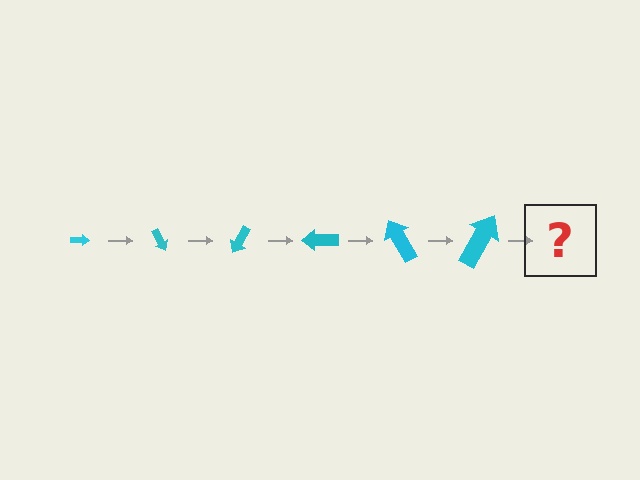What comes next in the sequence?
The next element should be an arrow, larger than the previous one and rotated 360 degrees from the start.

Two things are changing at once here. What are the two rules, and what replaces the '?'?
The two rules are that the arrow grows larger each step and it rotates 60 degrees each step. The '?' should be an arrow, larger than the previous one and rotated 360 degrees from the start.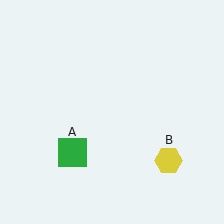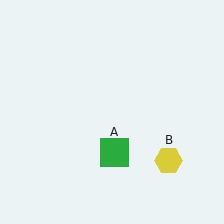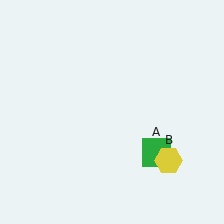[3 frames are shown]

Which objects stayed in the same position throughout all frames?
Yellow hexagon (object B) remained stationary.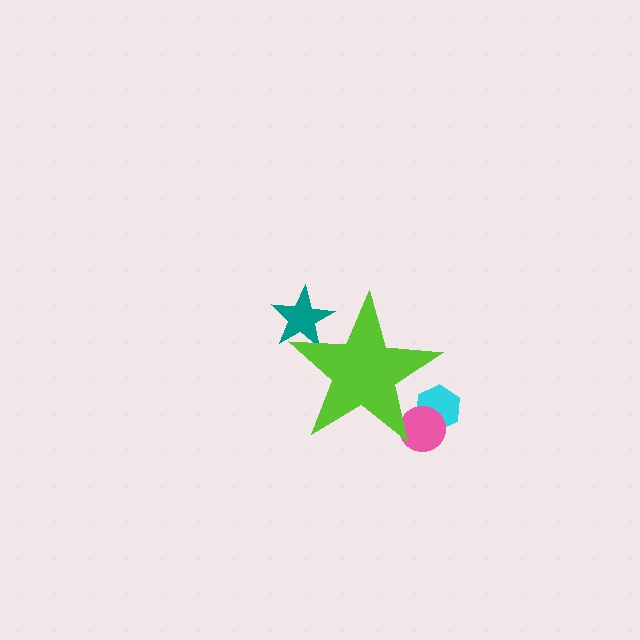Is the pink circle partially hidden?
Yes, the pink circle is partially hidden behind the lime star.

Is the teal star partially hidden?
Yes, the teal star is partially hidden behind the lime star.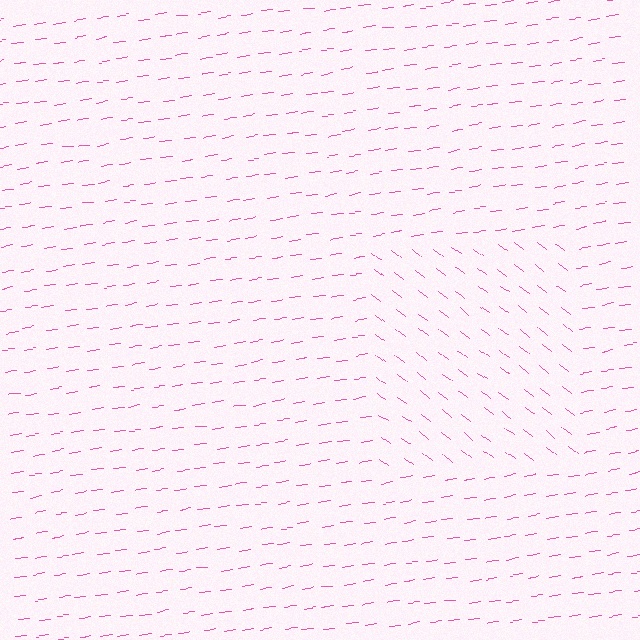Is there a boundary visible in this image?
Yes, there is a texture boundary formed by a change in line orientation.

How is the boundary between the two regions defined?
The boundary is defined purely by a change in line orientation (approximately 45 degrees difference). All lines are the same color and thickness.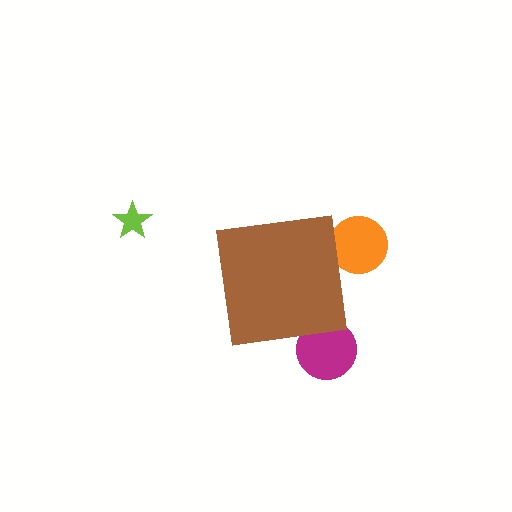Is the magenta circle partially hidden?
Yes, the magenta circle is partially hidden behind the brown square.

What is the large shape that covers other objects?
A brown square.